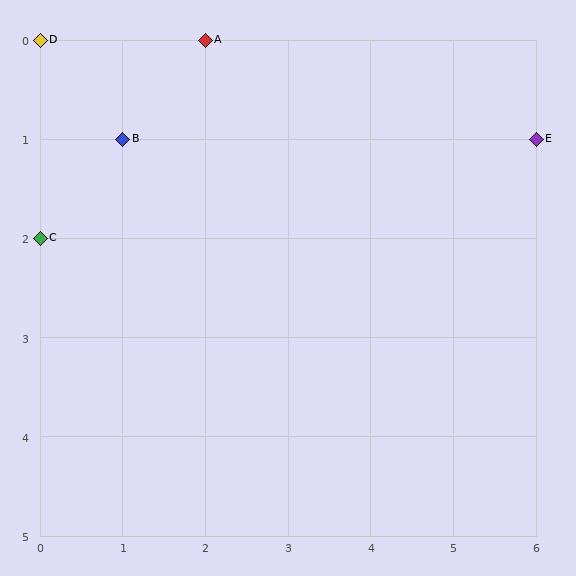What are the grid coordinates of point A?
Point A is at grid coordinates (2, 0).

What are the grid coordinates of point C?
Point C is at grid coordinates (0, 2).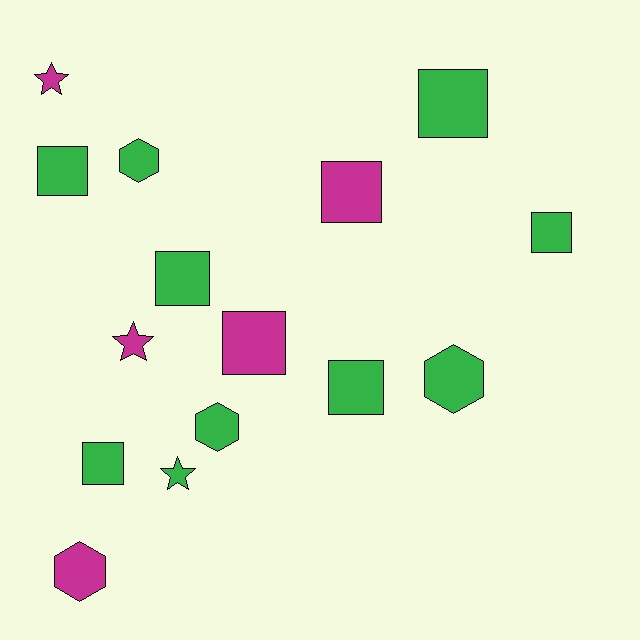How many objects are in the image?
There are 15 objects.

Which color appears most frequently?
Green, with 10 objects.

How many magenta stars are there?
There are 2 magenta stars.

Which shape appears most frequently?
Square, with 8 objects.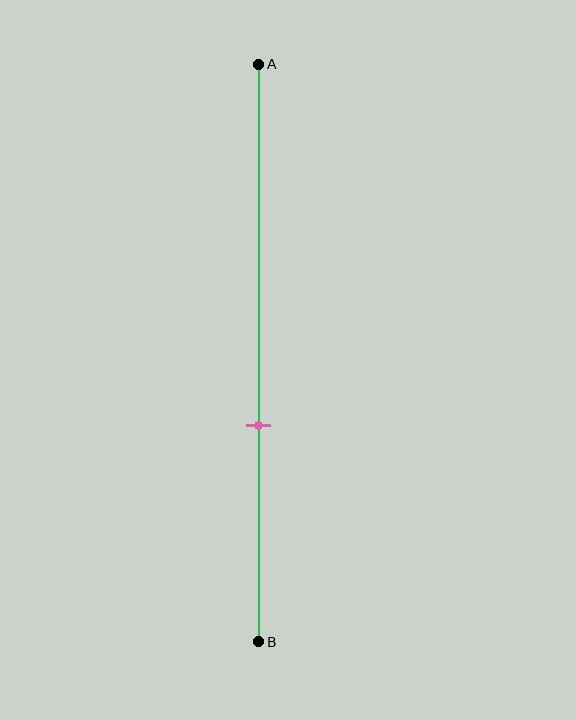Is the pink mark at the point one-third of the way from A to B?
No, the mark is at about 65% from A, not at the 33% one-third point.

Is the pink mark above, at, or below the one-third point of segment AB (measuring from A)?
The pink mark is below the one-third point of segment AB.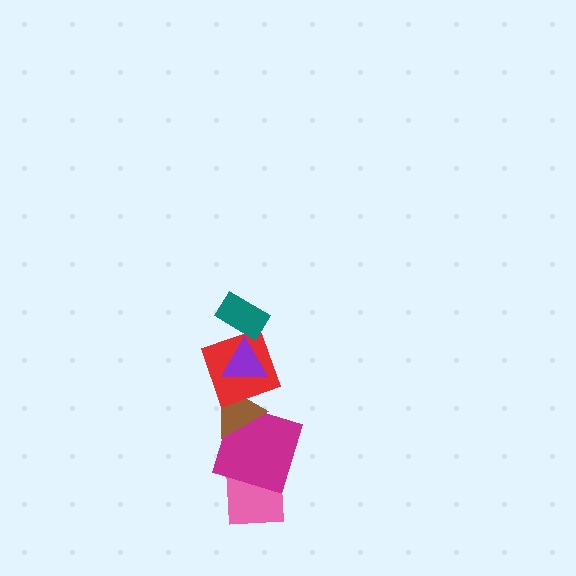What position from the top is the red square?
The red square is 3rd from the top.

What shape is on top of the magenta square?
The brown triangle is on top of the magenta square.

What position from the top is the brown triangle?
The brown triangle is 4th from the top.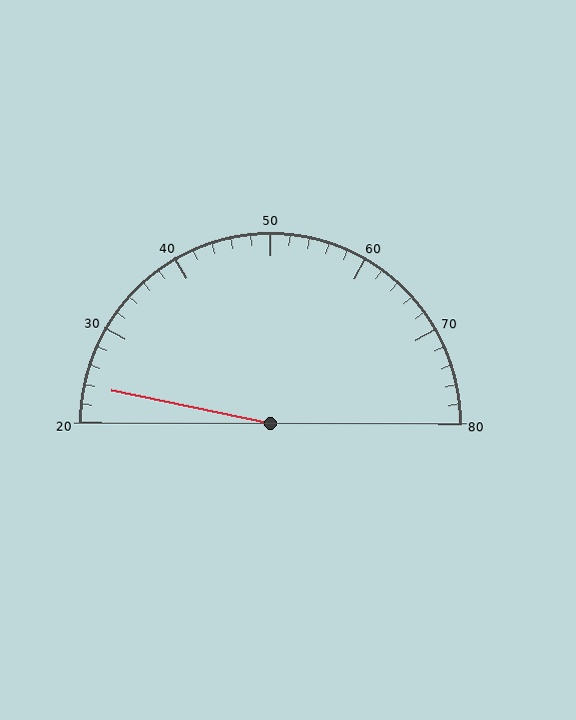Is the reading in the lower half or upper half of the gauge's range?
The reading is in the lower half of the range (20 to 80).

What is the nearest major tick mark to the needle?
The nearest major tick mark is 20.